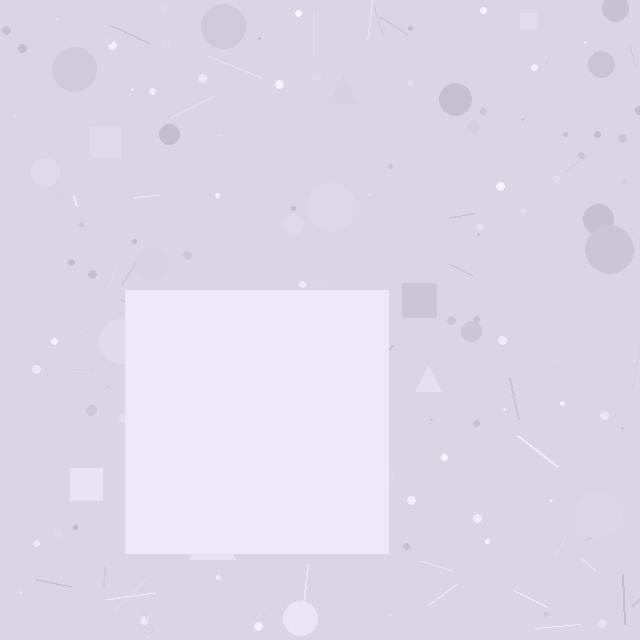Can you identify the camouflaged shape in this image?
The camouflaged shape is a square.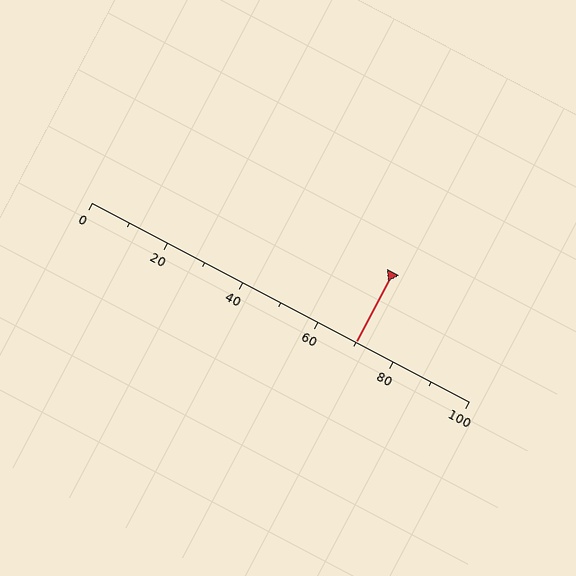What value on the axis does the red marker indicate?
The marker indicates approximately 70.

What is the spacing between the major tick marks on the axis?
The major ticks are spaced 20 apart.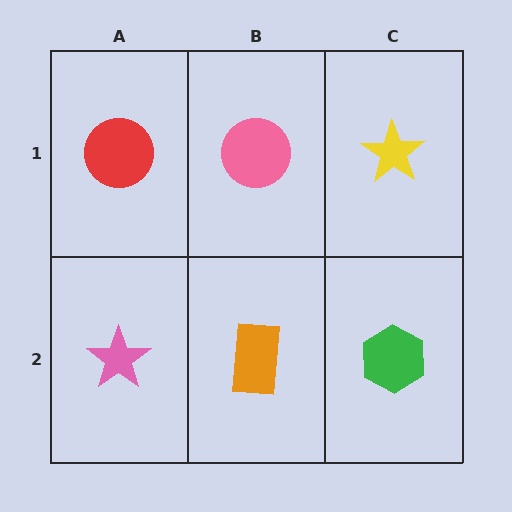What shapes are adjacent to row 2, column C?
A yellow star (row 1, column C), an orange rectangle (row 2, column B).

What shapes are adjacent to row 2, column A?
A red circle (row 1, column A), an orange rectangle (row 2, column B).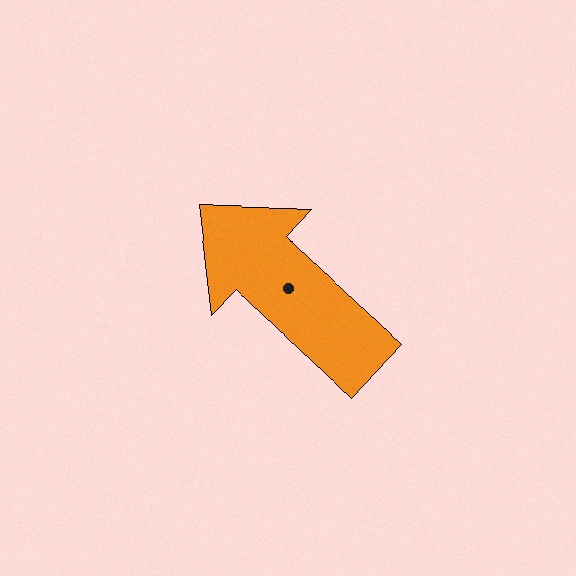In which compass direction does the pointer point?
Northwest.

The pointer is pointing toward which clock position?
Roughly 10 o'clock.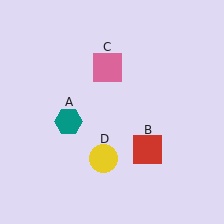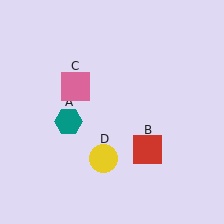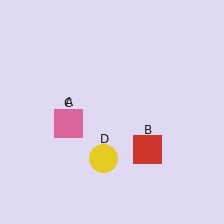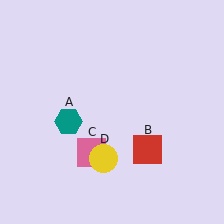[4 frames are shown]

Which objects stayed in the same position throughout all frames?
Teal hexagon (object A) and red square (object B) and yellow circle (object D) remained stationary.